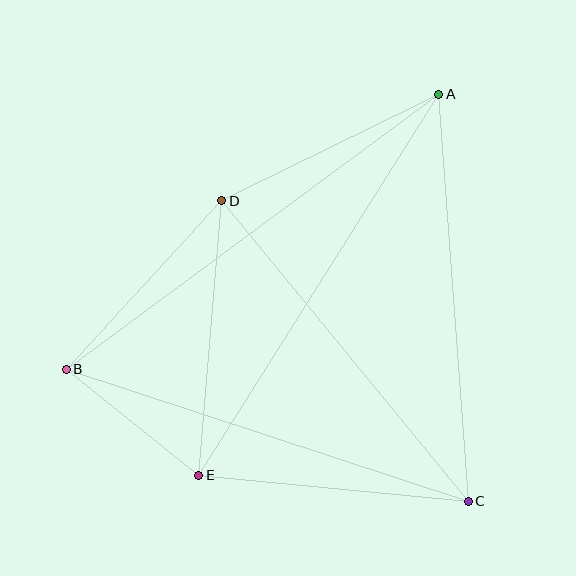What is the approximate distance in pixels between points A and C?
The distance between A and C is approximately 408 pixels.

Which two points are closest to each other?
Points B and E are closest to each other.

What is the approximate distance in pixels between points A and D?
The distance between A and D is approximately 242 pixels.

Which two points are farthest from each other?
Points A and B are farthest from each other.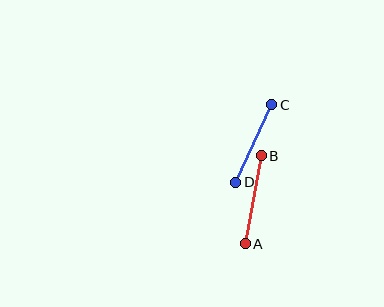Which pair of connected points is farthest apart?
Points A and B are farthest apart.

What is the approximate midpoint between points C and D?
The midpoint is at approximately (254, 144) pixels.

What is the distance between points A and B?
The distance is approximately 89 pixels.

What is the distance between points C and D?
The distance is approximately 85 pixels.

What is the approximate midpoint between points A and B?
The midpoint is at approximately (253, 200) pixels.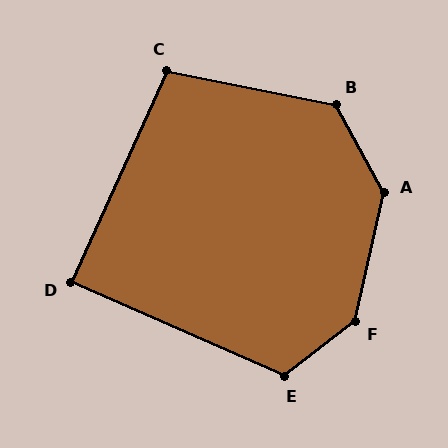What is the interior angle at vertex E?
Approximately 119 degrees (obtuse).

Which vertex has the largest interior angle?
F, at approximately 140 degrees.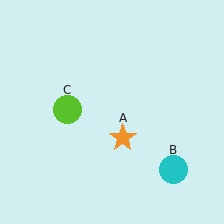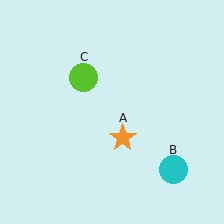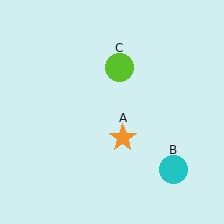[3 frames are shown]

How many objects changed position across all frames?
1 object changed position: lime circle (object C).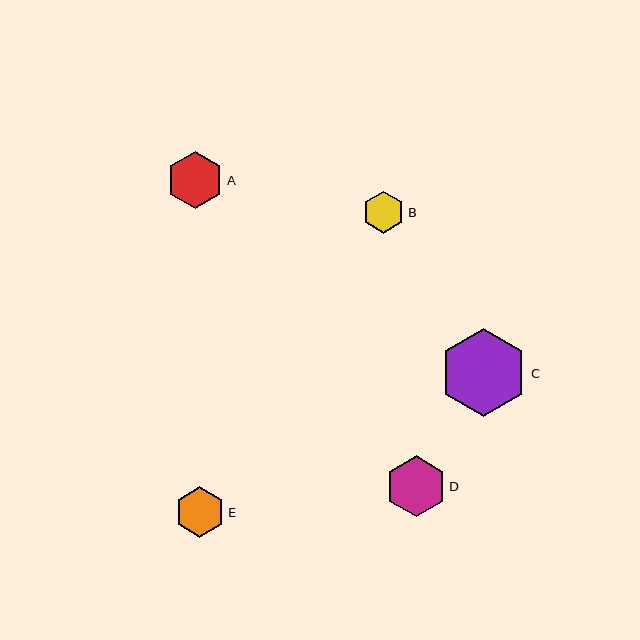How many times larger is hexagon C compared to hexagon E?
Hexagon C is approximately 1.7 times the size of hexagon E.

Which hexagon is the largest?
Hexagon C is the largest with a size of approximately 87 pixels.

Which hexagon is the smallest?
Hexagon B is the smallest with a size of approximately 42 pixels.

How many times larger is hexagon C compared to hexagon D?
Hexagon C is approximately 1.4 times the size of hexagon D.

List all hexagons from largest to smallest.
From largest to smallest: C, D, A, E, B.